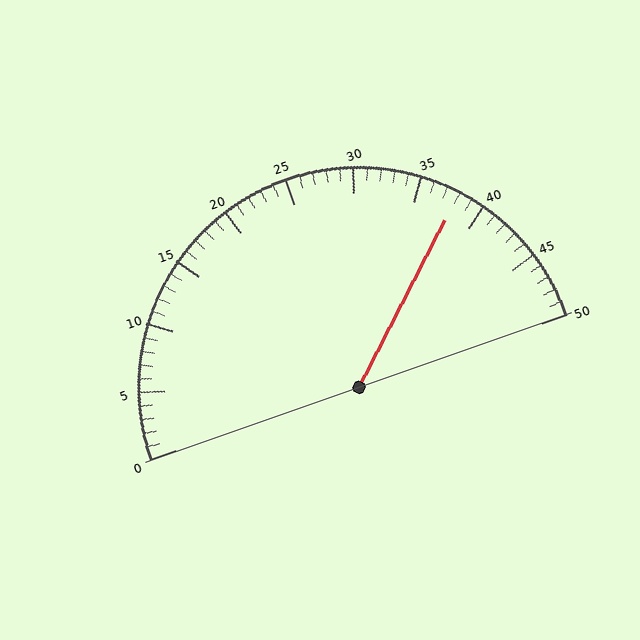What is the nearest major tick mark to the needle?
The nearest major tick mark is 40.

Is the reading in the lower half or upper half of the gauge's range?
The reading is in the upper half of the range (0 to 50).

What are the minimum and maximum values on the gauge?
The gauge ranges from 0 to 50.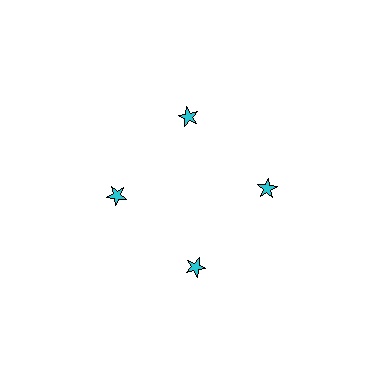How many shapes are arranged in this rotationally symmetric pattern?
There are 4 shapes, arranged in 4 groups of 1.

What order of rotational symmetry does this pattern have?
This pattern has 4-fold rotational symmetry.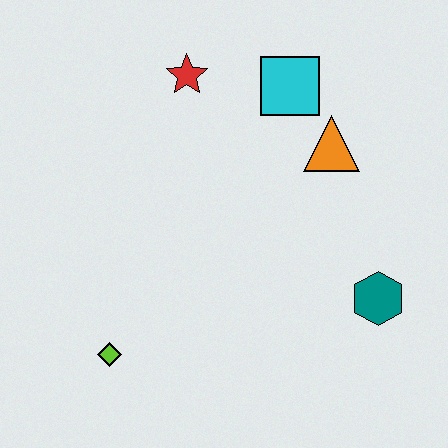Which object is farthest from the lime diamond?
The cyan square is farthest from the lime diamond.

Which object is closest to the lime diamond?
The teal hexagon is closest to the lime diamond.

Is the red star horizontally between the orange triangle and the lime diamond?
Yes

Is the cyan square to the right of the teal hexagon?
No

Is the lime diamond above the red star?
No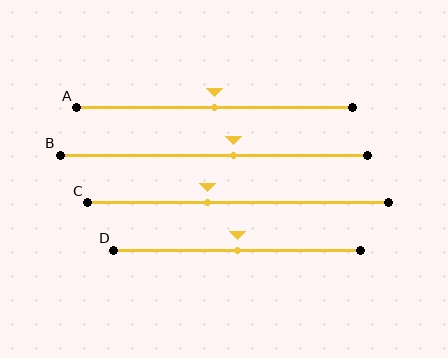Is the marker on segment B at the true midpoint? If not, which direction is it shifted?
No, the marker on segment B is shifted to the right by about 6% of the segment length.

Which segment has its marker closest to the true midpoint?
Segment A has its marker closest to the true midpoint.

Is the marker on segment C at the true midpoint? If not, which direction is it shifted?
No, the marker on segment C is shifted to the left by about 10% of the segment length.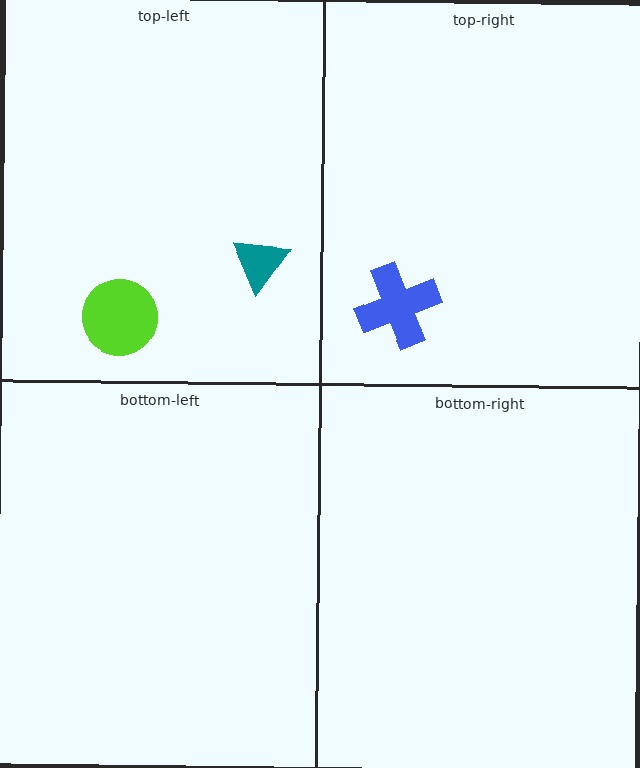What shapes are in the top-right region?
The blue cross.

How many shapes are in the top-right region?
1.